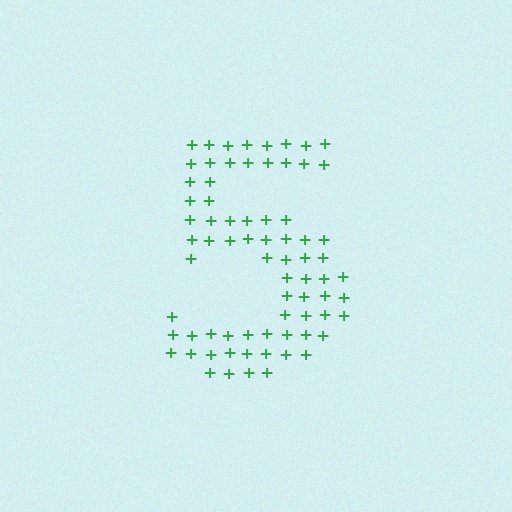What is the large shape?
The large shape is the digit 5.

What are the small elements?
The small elements are plus signs.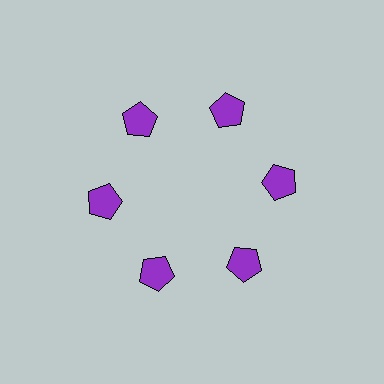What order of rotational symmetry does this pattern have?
This pattern has 6-fold rotational symmetry.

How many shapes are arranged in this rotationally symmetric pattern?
There are 6 shapes, arranged in 6 groups of 1.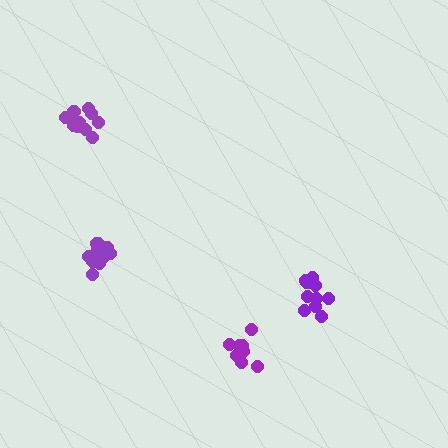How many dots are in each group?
Group 1: 11 dots, Group 2: 9 dots, Group 3: 13 dots, Group 4: 12 dots (45 total).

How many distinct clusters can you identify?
There are 4 distinct clusters.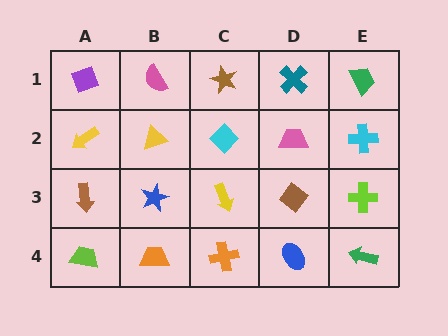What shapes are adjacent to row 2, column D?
A teal cross (row 1, column D), a brown diamond (row 3, column D), a cyan diamond (row 2, column C), a cyan cross (row 2, column E).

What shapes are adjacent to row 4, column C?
A yellow arrow (row 3, column C), an orange trapezoid (row 4, column B), a blue ellipse (row 4, column D).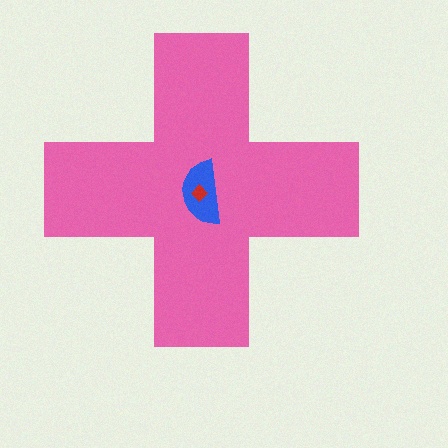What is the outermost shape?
The pink cross.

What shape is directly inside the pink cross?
The blue semicircle.